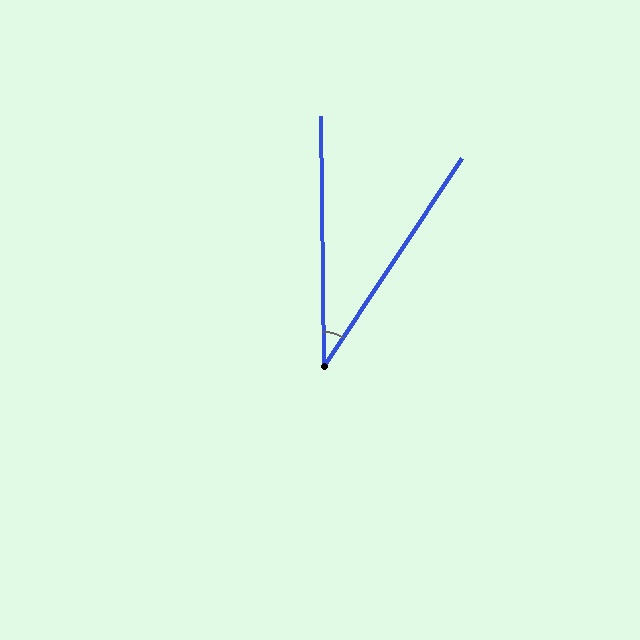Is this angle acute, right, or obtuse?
It is acute.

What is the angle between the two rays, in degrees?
Approximately 34 degrees.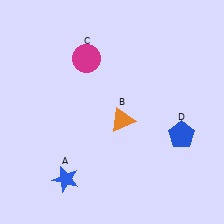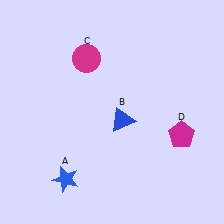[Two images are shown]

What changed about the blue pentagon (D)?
In Image 1, D is blue. In Image 2, it changed to magenta.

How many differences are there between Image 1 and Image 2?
There are 2 differences between the two images.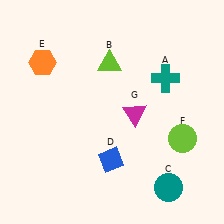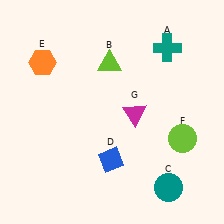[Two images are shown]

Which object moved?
The teal cross (A) moved up.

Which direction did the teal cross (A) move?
The teal cross (A) moved up.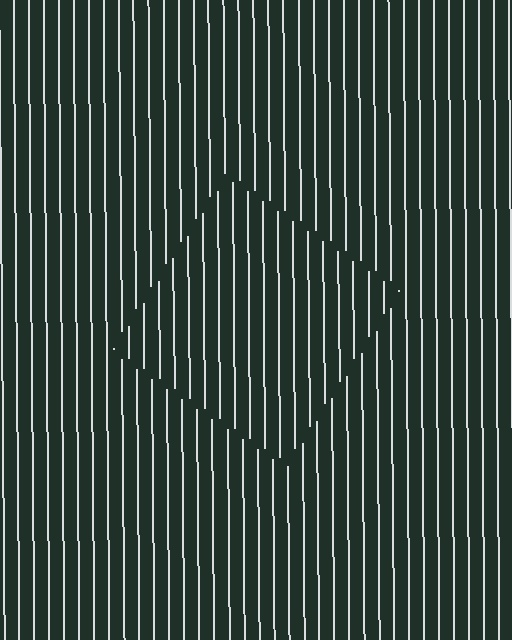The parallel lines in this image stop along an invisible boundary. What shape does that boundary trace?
An illusory square. The interior of the shape contains the same grating, shifted by half a period — the contour is defined by the phase discontinuity where line-ends from the inner and outer gratings abut.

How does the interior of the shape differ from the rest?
The interior of the shape contains the same grating, shifted by half a period — the contour is defined by the phase discontinuity where line-ends from the inner and outer gratings abut.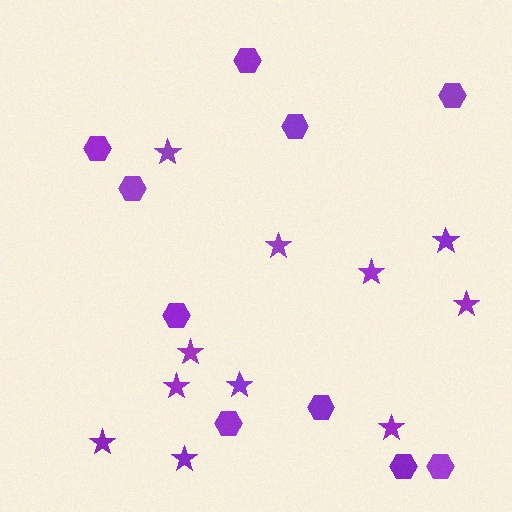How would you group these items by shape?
There are 2 groups: one group of hexagons (10) and one group of stars (11).